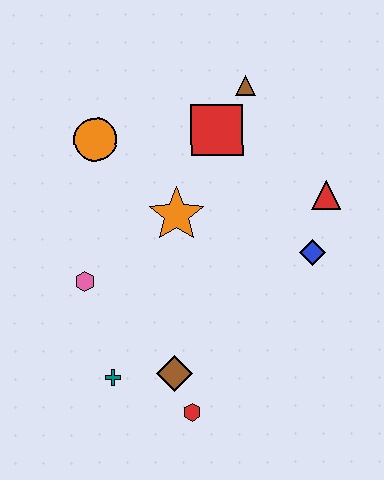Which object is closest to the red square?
The brown triangle is closest to the red square.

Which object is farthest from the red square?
The red hexagon is farthest from the red square.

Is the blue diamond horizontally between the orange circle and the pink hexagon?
No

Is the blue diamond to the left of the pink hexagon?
No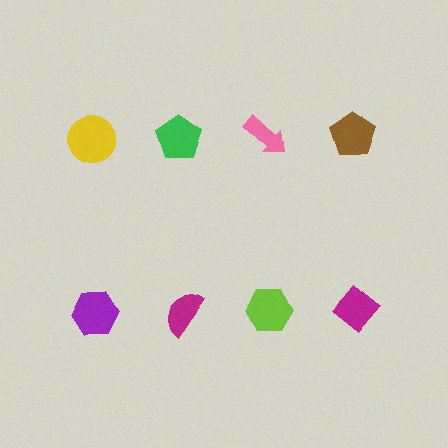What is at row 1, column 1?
A yellow circle.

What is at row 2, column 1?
A purple hexagon.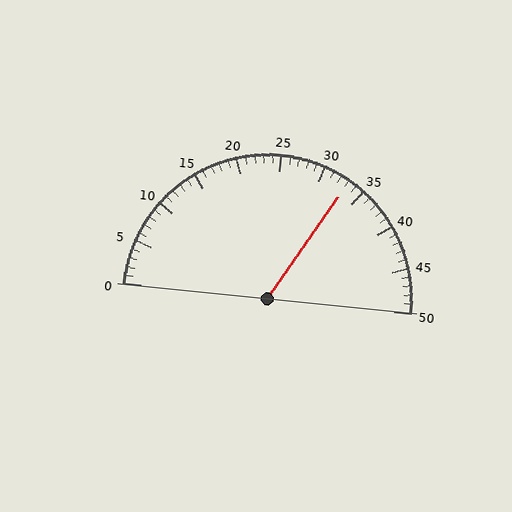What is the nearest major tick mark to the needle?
The nearest major tick mark is 35.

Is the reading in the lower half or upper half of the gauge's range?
The reading is in the upper half of the range (0 to 50).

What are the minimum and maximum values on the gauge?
The gauge ranges from 0 to 50.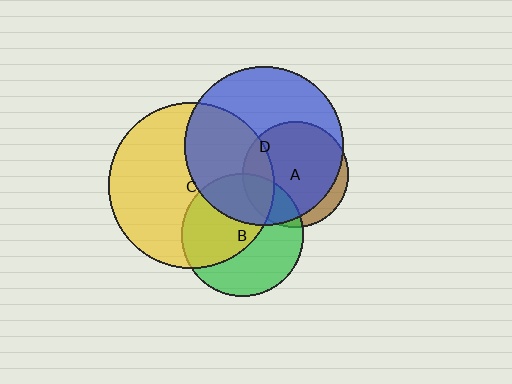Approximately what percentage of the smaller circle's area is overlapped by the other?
Approximately 85%.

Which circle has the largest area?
Circle C (yellow).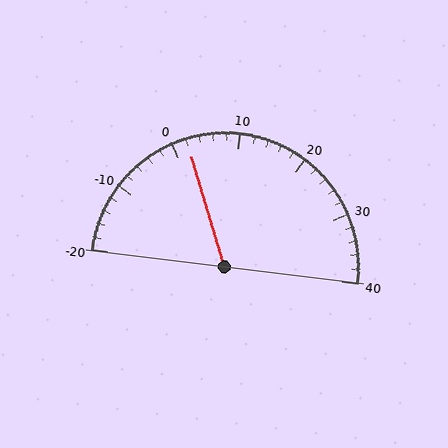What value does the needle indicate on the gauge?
The needle indicates approximately 2.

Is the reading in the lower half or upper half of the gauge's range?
The reading is in the lower half of the range (-20 to 40).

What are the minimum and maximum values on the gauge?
The gauge ranges from -20 to 40.